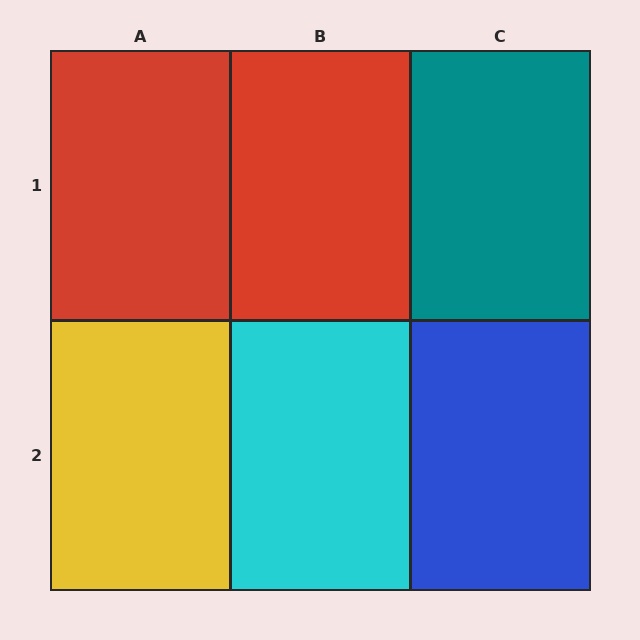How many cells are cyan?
1 cell is cyan.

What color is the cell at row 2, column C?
Blue.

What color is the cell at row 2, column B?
Cyan.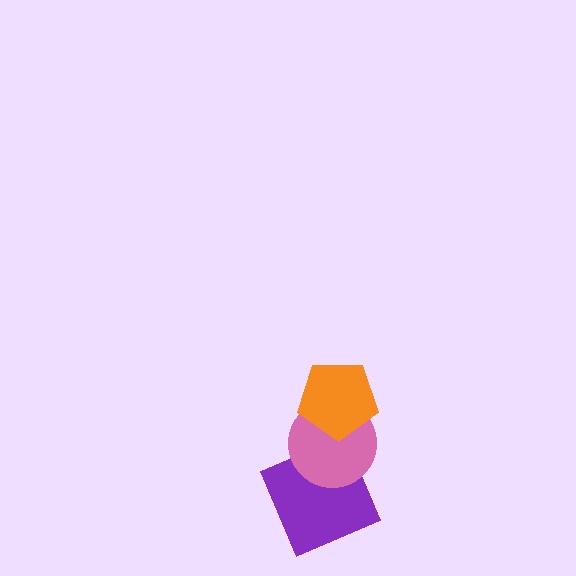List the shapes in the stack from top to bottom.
From top to bottom: the orange pentagon, the pink circle, the purple square.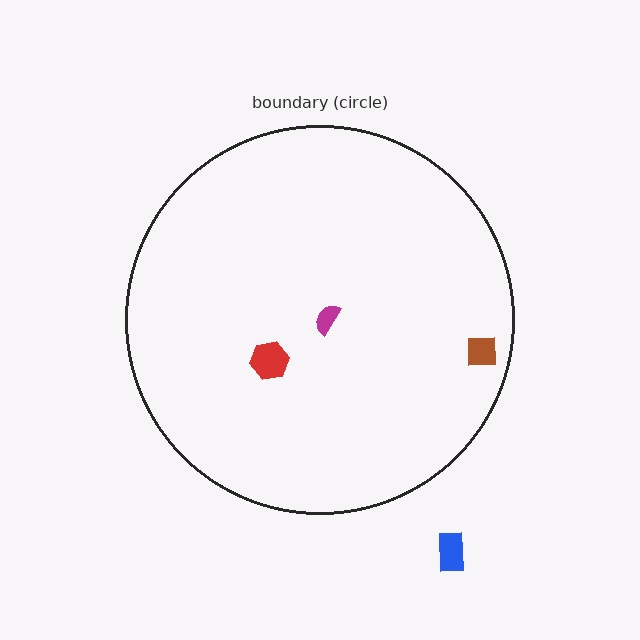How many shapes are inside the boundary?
3 inside, 1 outside.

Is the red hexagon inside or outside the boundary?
Inside.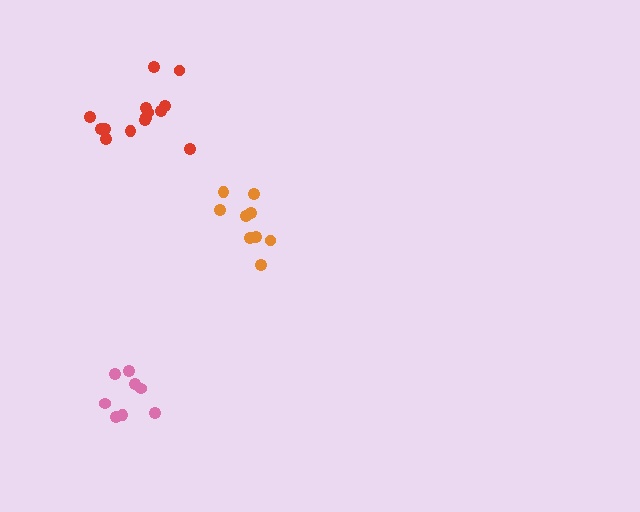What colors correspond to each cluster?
The clusters are colored: pink, red, orange.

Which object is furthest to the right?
The orange cluster is rightmost.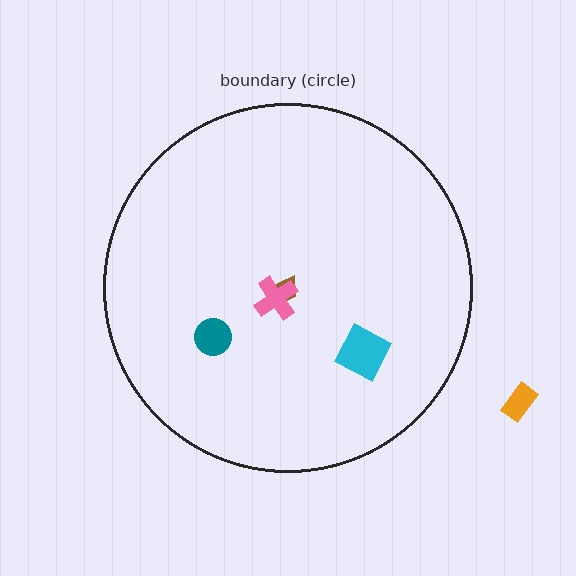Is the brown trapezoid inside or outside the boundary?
Inside.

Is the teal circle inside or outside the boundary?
Inside.